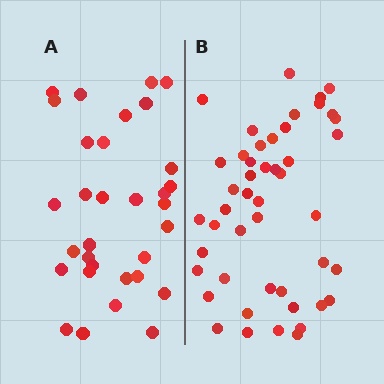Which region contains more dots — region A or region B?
Region B (the right region) has more dots.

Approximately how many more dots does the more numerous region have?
Region B has approximately 15 more dots than region A.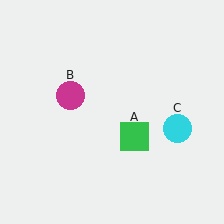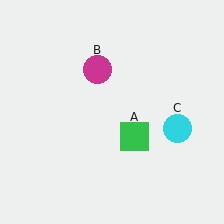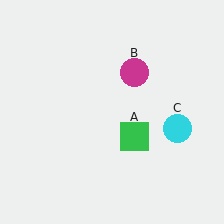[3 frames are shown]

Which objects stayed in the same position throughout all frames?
Green square (object A) and cyan circle (object C) remained stationary.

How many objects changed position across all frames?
1 object changed position: magenta circle (object B).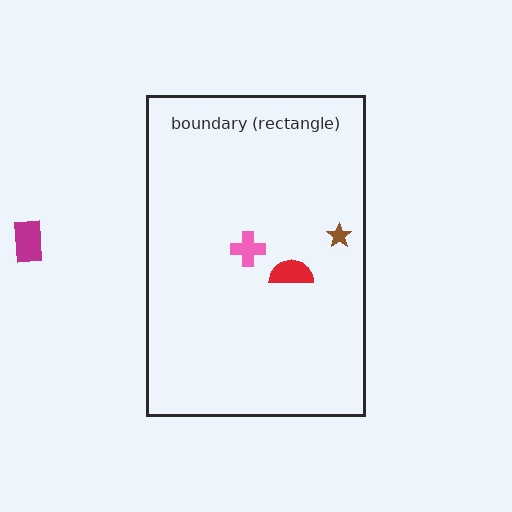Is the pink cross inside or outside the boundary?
Inside.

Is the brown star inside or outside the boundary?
Inside.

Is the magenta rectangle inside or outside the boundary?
Outside.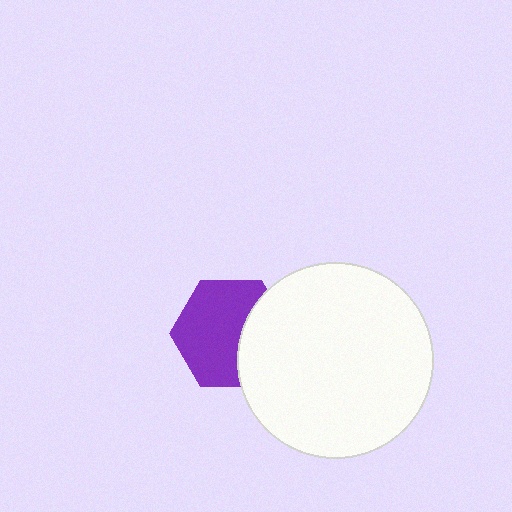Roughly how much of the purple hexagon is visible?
Most of it is visible (roughly 66%).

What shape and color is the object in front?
The object in front is a white circle.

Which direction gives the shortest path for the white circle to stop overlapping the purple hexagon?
Moving right gives the shortest separation.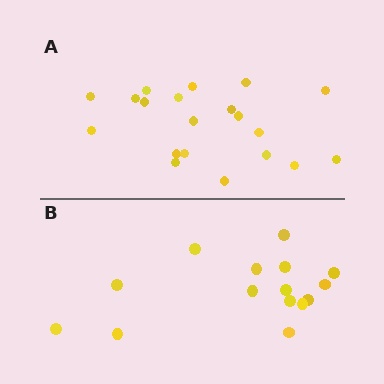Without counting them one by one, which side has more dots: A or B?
Region A (the top region) has more dots.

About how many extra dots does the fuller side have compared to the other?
Region A has about 5 more dots than region B.